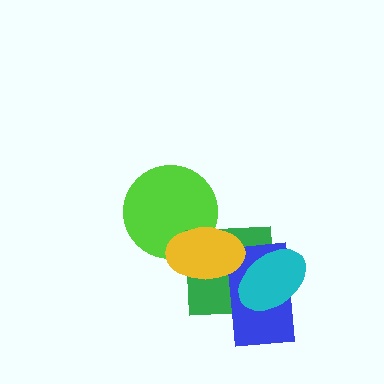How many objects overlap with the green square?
3 objects overlap with the green square.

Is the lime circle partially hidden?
Yes, it is partially covered by another shape.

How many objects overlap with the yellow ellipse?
3 objects overlap with the yellow ellipse.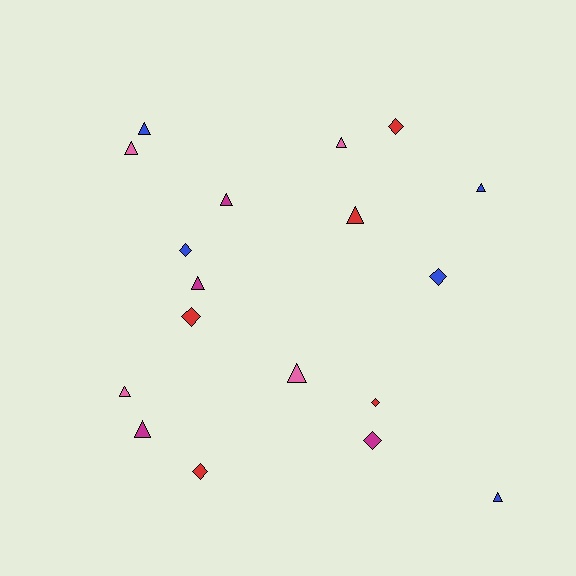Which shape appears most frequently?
Triangle, with 11 objects.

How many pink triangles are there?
There are 4 pink triangles.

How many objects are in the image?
There are 18 objects.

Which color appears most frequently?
Blue, with 5 objects.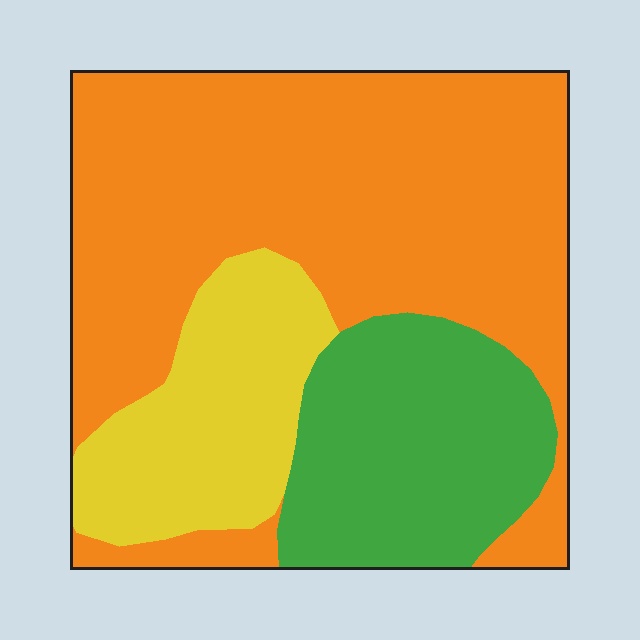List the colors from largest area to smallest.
From largest to smallest: orange, green, yellow.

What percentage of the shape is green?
Green covers roughly 25% of the shape.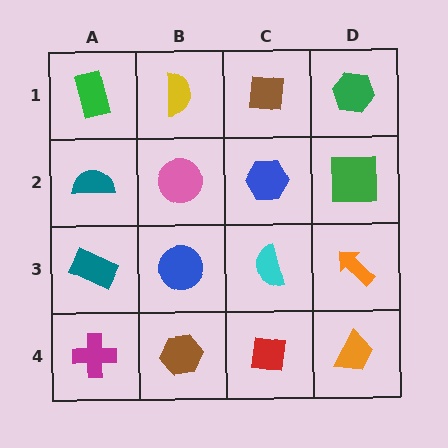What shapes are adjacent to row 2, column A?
A green rectangle (row 1, column A), a teal rectangle (row 3, column A), a pink circle (row 2, column B).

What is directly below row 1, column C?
A blue hexagon.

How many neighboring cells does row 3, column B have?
4.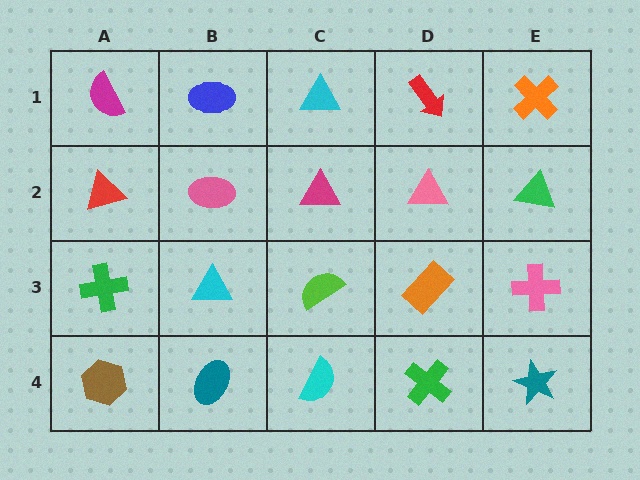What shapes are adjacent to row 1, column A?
A red triangle (row 2, column A), a blue ellipse (row 1, column B).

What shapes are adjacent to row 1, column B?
A pink ellipse (row 2, column B), a magenta semicircle (row 1, column A), a cyan triangle (row 1, column C).